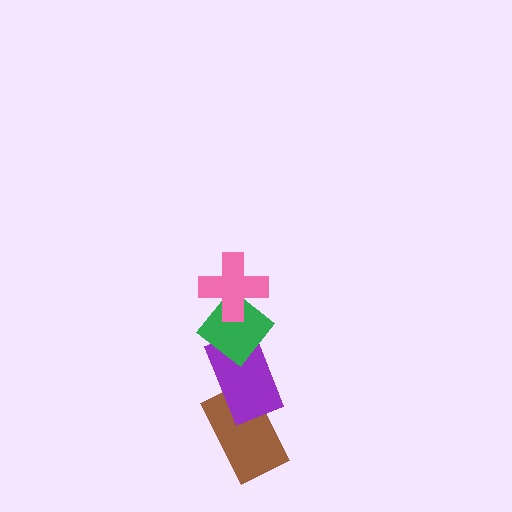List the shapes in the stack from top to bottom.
From top to bottom: the pink cross, the green diamond, the purple rectangle, the brown rectangle.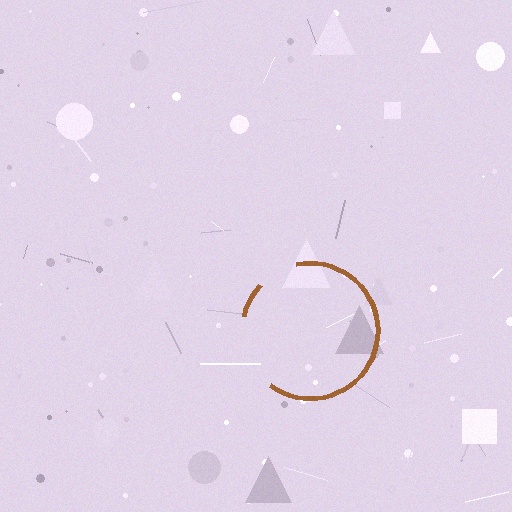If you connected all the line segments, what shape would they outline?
They would outline a circle.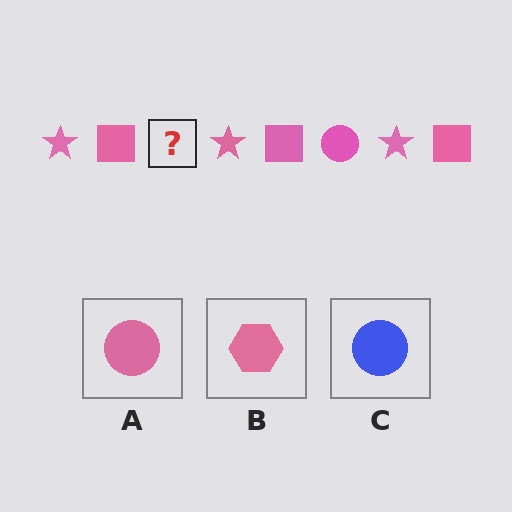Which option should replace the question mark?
Option A.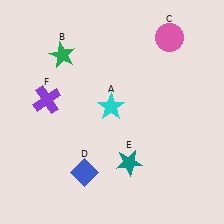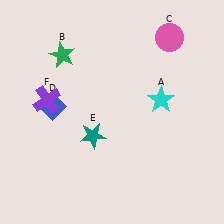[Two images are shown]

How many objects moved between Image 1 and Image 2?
3 objects moved between the two images.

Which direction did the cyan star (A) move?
The cyan star (A) moved right.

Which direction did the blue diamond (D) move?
The blue diamond (D) moved up.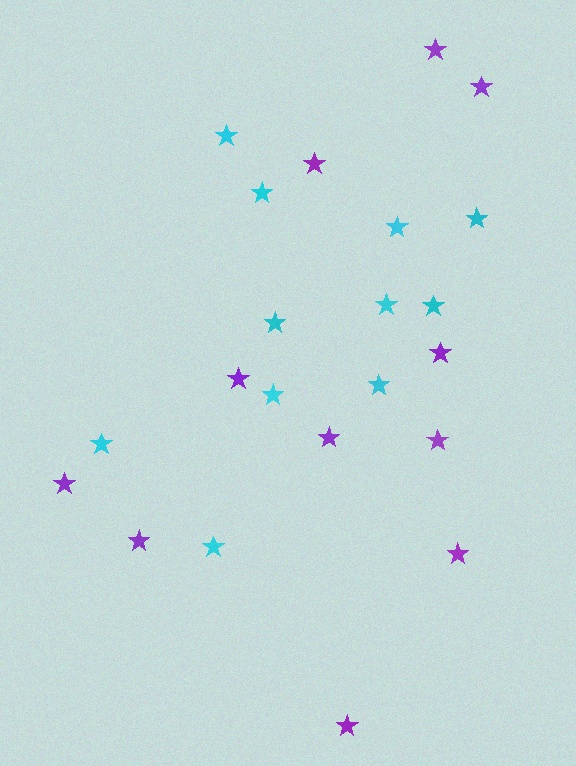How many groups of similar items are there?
There are 2 groups: one group of cyan stars (11) and one group of purple stars (11).